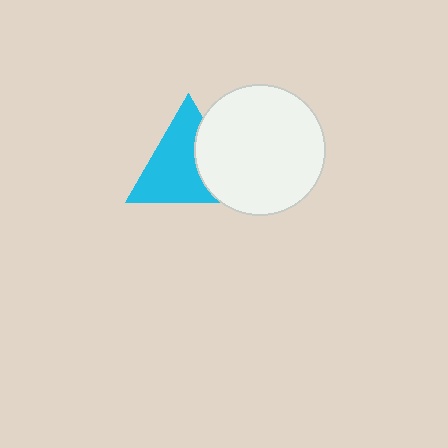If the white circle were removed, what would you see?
You would see the complete cyan triangle.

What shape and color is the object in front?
The object in front is a white circle.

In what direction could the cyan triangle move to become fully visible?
The cyan triangle could move left. That would shift it out from behind the white circle entirely.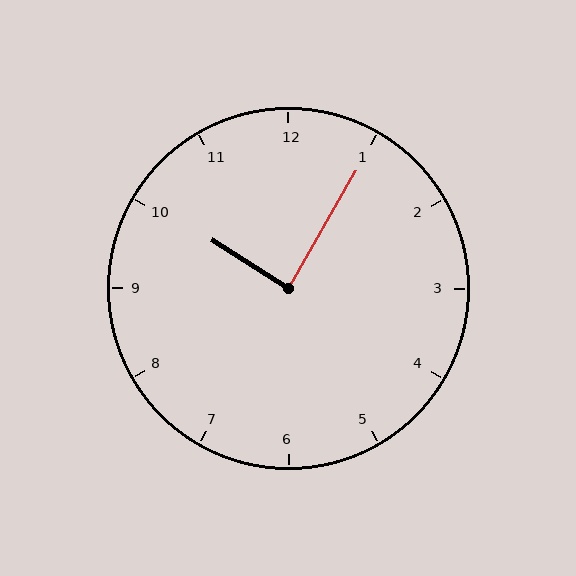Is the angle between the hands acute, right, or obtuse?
It is right.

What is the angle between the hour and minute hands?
Approximately 88 degrees.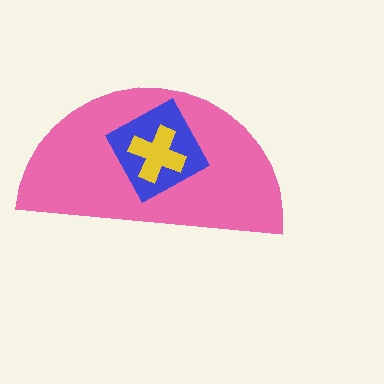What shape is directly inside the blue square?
The yellow cross.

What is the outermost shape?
The pink semicircle.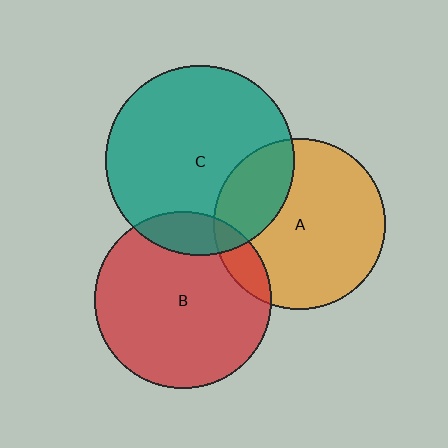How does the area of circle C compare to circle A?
Approximately 1.2 times.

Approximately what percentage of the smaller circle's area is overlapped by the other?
Approximately 25%.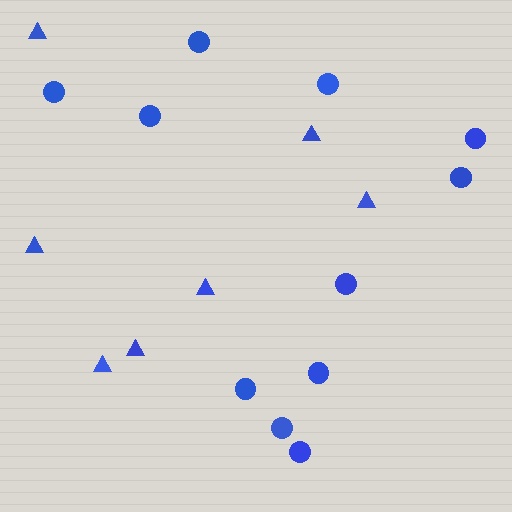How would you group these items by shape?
There are 2 groups: one group of circles (11) and one group of triangles (7).